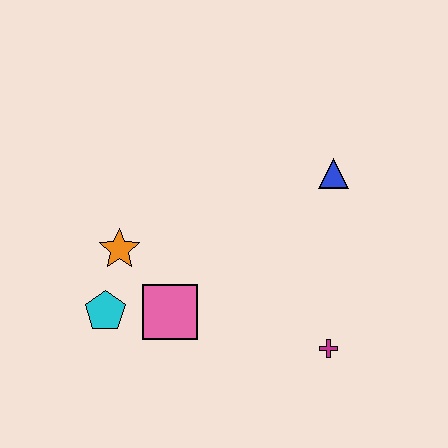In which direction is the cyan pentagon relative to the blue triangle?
The cyan pentagon is to the left of the blue triangle.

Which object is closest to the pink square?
The cyan pentagon is closest to the pink square.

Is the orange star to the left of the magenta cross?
Yes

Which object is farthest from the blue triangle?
The cyan pentagon is farthest from the blue triangle.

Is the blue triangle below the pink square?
No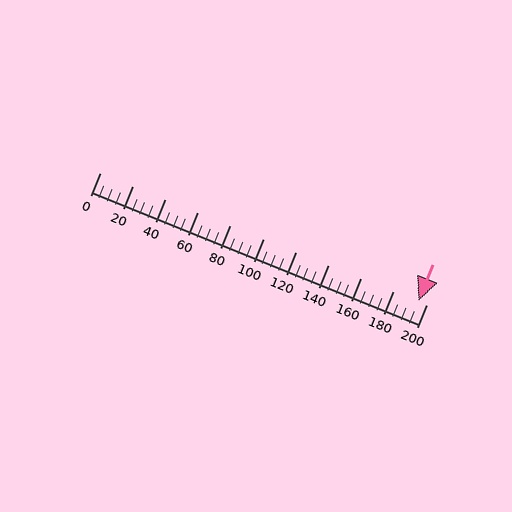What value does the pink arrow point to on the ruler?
The pink arrow points to approximately 195.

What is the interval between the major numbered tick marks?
The major tick marks are spaced 20 units apart.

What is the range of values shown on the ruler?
The ruler shows values from 0 to 200.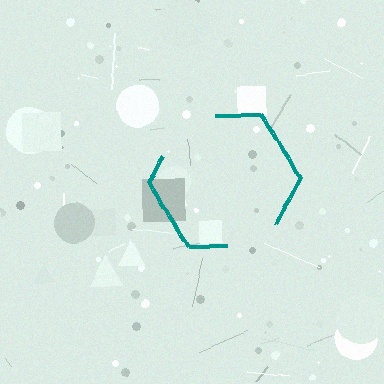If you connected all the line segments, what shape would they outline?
They would outline a hexagon.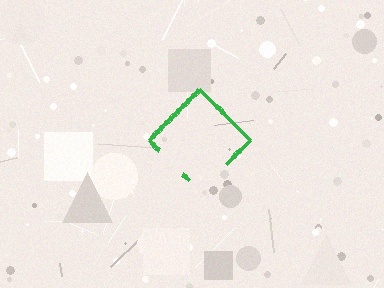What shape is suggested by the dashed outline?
The dashed outline suggests a diamond.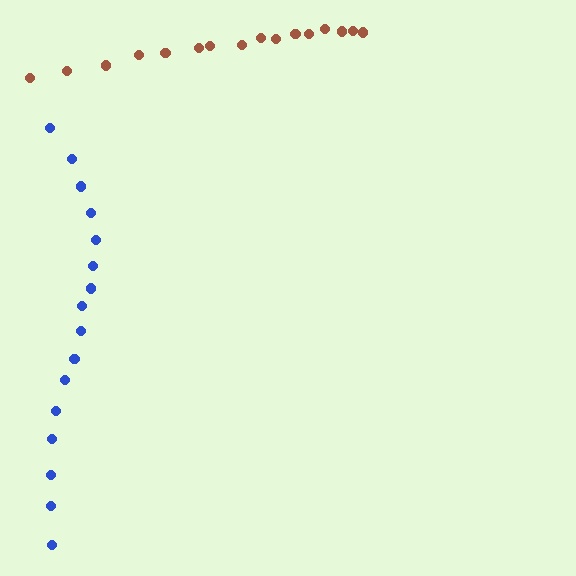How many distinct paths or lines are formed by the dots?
There are 2 distinct paths.